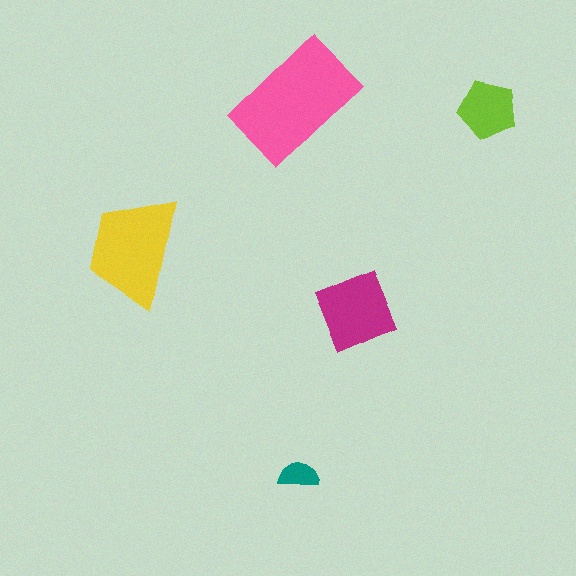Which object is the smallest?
The teal semicircle.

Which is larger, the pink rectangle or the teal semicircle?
The pink rectangle.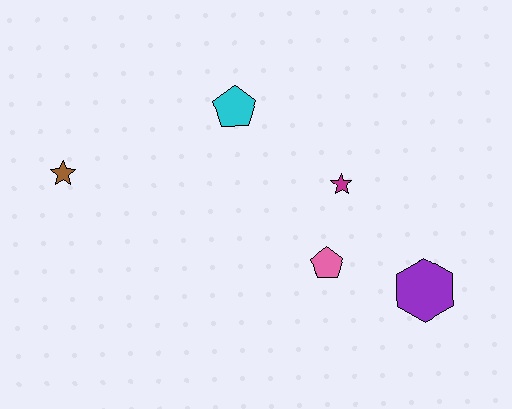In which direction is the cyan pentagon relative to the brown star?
The cyan pentagon is to the right of the brown star.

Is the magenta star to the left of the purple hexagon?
Yes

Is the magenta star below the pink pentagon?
No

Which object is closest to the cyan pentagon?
The magenta star is closest to the cyan pentagon.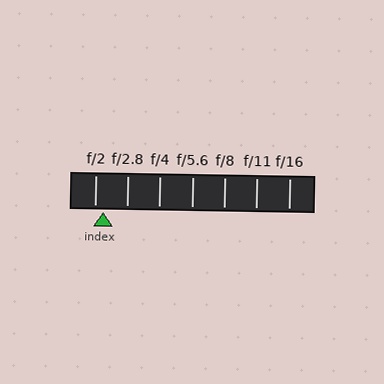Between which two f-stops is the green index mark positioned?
The index mark is between f/2 and f/2.8.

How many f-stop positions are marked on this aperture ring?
There are 7 f-stop positions marked.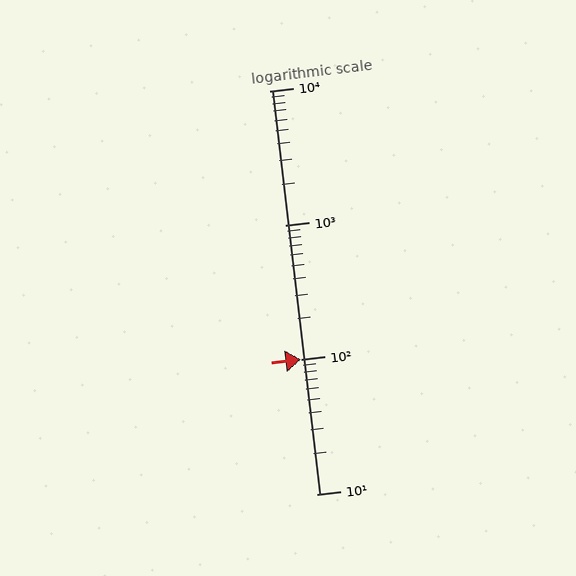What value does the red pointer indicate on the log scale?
The pointer indicates approximately 100.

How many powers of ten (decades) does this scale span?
The scale spans 3 decades, from 10 to 10000.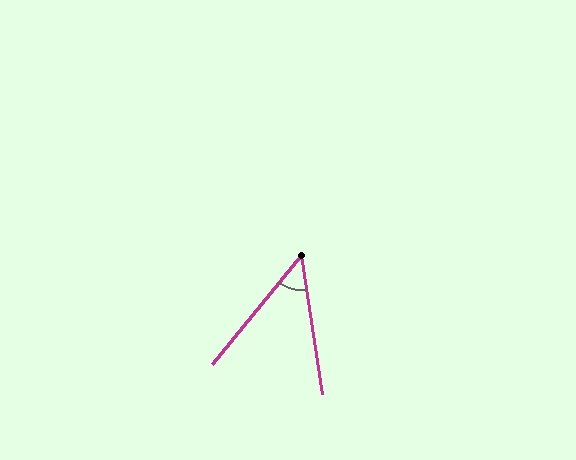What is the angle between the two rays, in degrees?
Approximately 48 degrees.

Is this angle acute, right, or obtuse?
It is acute.